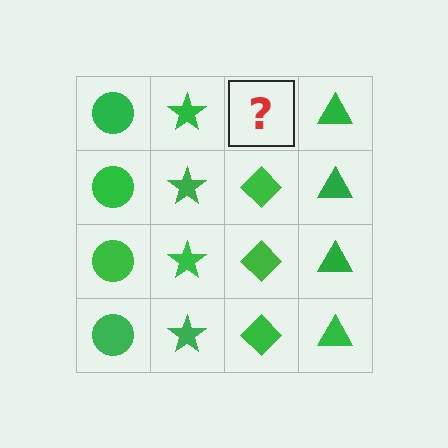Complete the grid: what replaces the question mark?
The question mark should be replaced with a green diamond.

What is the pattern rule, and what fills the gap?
The rule is that each column has a consistent shape. The gap should be filled with a green diamond.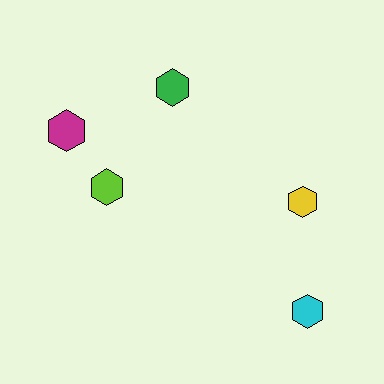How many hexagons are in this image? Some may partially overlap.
There are 5 hexagons.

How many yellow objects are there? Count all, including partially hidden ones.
There is 1 yellow object.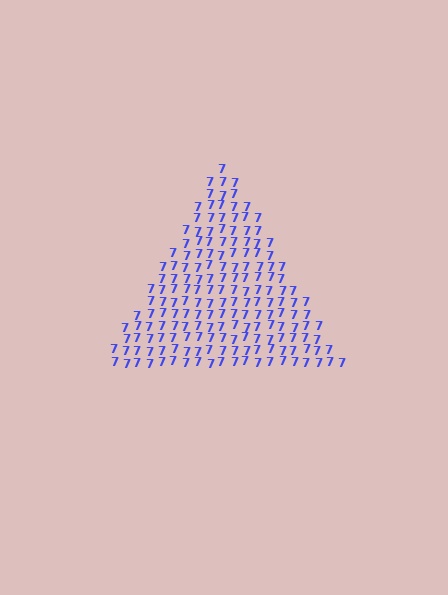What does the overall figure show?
The overall figure shows a triangle.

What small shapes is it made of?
It is made of small digit 7's.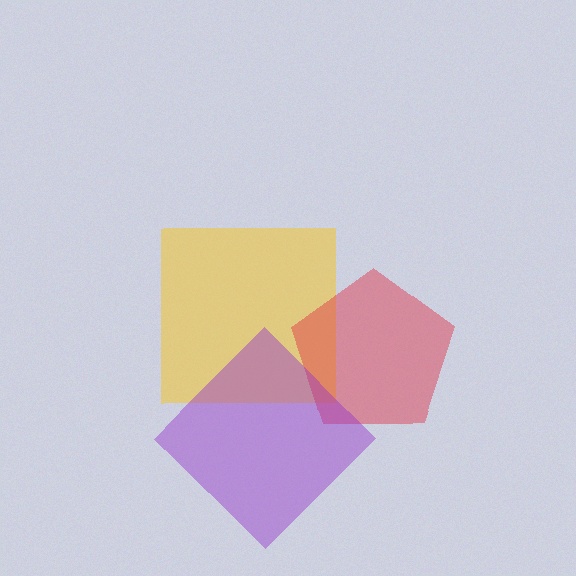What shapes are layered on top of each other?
The layered shapes are: a yellow square, a red pentagon, a purple diamond.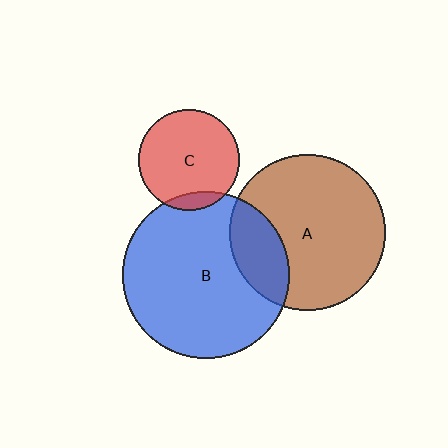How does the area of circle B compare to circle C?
Approximately 2.7 times.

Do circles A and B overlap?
Yes.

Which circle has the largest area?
Circle B (blue).